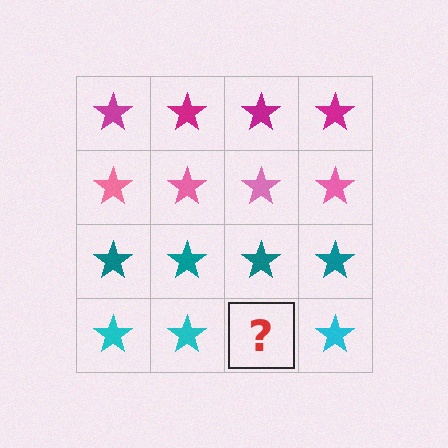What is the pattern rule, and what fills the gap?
The rule is that each row has a consistent color. The gap should be filled with a cyan star.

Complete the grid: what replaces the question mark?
The question mark should be replaced with a cyan star.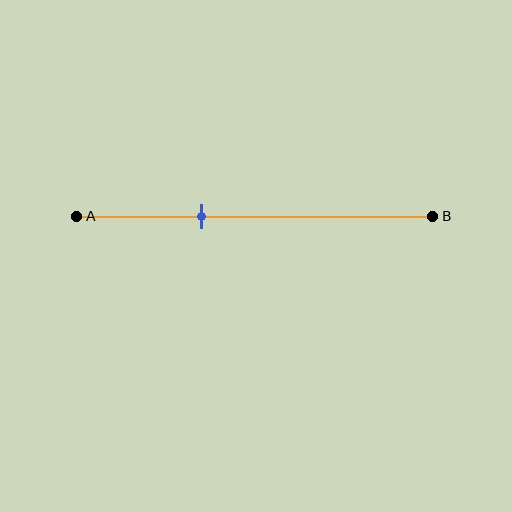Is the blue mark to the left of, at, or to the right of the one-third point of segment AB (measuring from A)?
The blue mark is approximately at the one-third point of segment AB.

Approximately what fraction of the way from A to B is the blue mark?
The blue mark is approximately 35% of the way from A to B.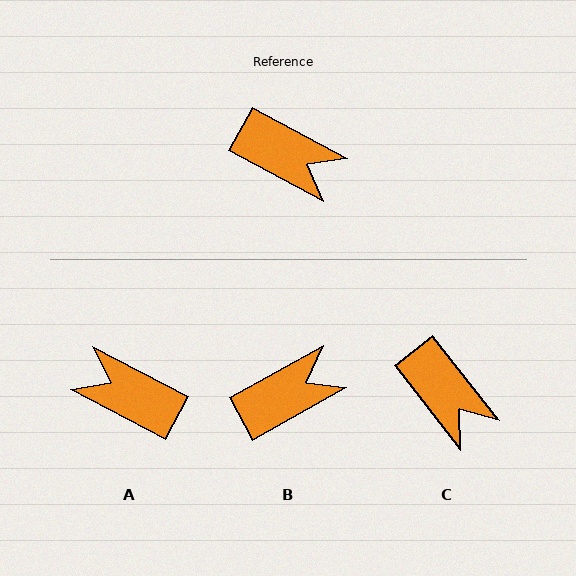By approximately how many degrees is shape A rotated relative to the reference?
Approximately 179 degrees clockwise.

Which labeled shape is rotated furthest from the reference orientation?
A, about 179 degrees away.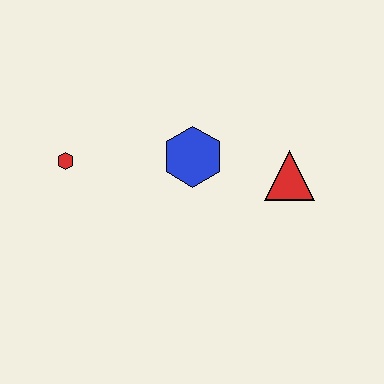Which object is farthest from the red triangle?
The red hexagon is farthest from the red triangle.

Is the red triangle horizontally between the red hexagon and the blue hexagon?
No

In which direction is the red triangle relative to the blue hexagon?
The red triangle is to the right of the blue hexagon.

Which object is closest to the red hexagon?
The blue hexagon is closest to the red hexagon.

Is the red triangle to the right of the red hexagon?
Yes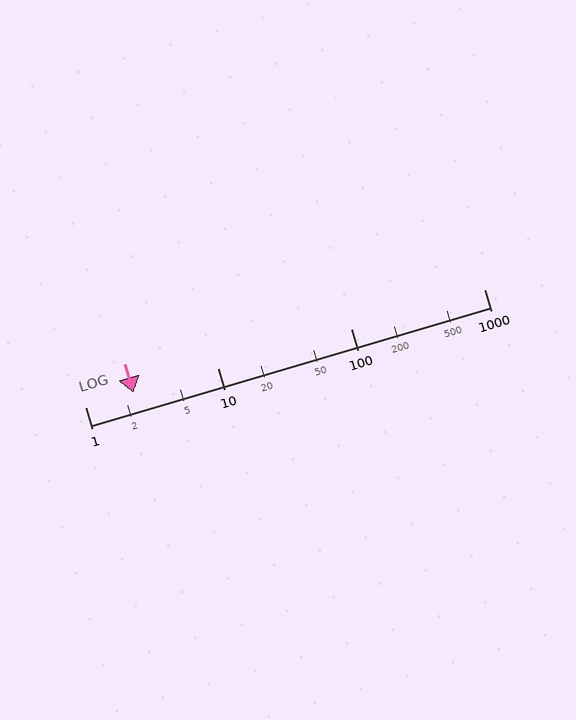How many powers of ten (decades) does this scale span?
The scale spans 3 decades, from 1 to 1000.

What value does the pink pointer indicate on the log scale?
The pointer indicates approximately 2.3.